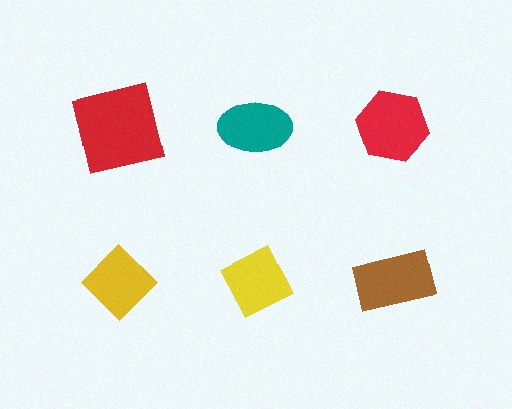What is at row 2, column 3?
A brown rectangle.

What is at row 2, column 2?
A yellow diamond.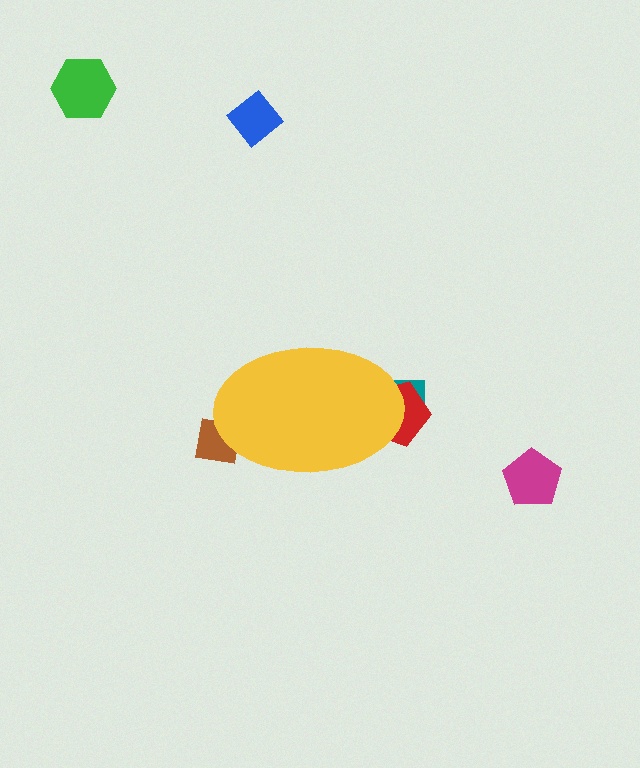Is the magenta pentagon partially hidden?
No, the magenta pentagon is fully visible.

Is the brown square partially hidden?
Yes, the brown square is partially hidden behind the yellow ellipse.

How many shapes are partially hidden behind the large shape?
3 shapes are partially hidden.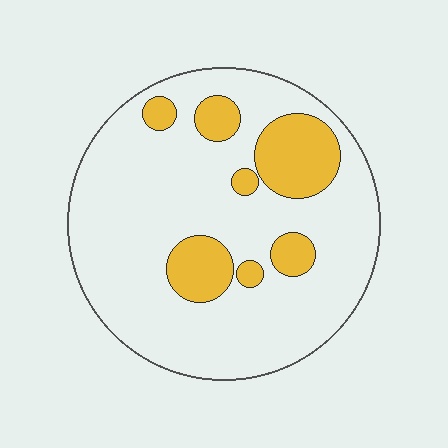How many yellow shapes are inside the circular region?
7.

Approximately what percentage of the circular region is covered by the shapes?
Approximately 20%.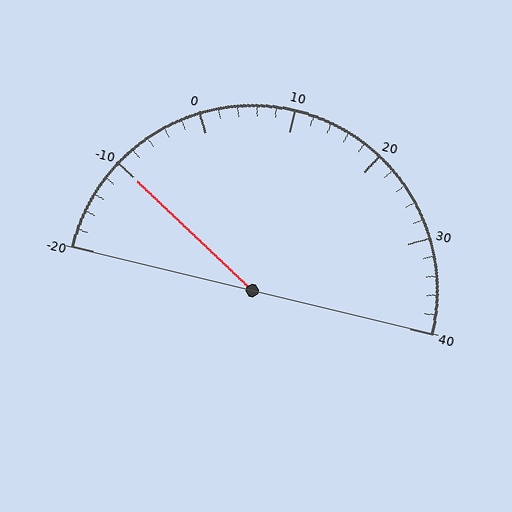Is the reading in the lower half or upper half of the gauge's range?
The reading is in the lower half of the range (-20 to 40).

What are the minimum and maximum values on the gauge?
The gauge ranges from -20 to 40.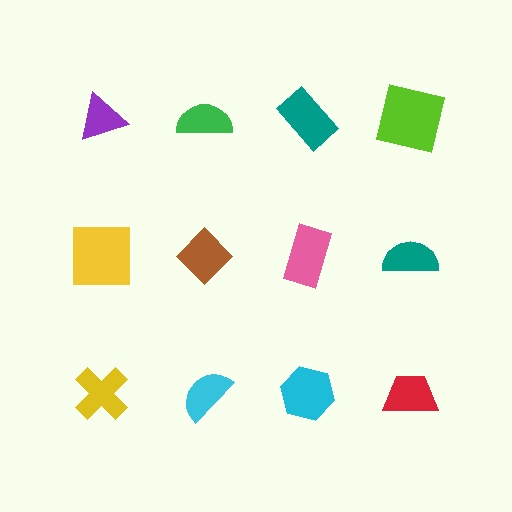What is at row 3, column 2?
A cyan semicircle.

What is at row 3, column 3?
A cyan hexagon.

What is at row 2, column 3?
A pink rectangle.